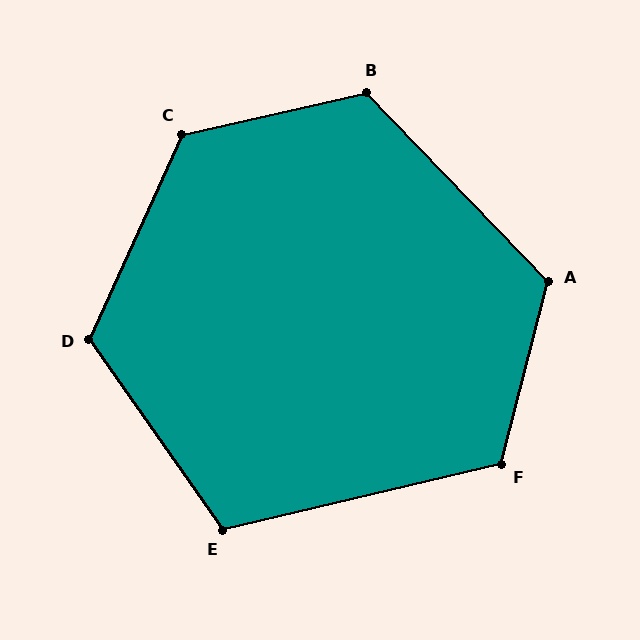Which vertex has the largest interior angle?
C, at approximately 127 degrees.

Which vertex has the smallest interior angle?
E, at approximately 112 degrees.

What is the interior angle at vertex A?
Approximately 122 degrees (obtuse).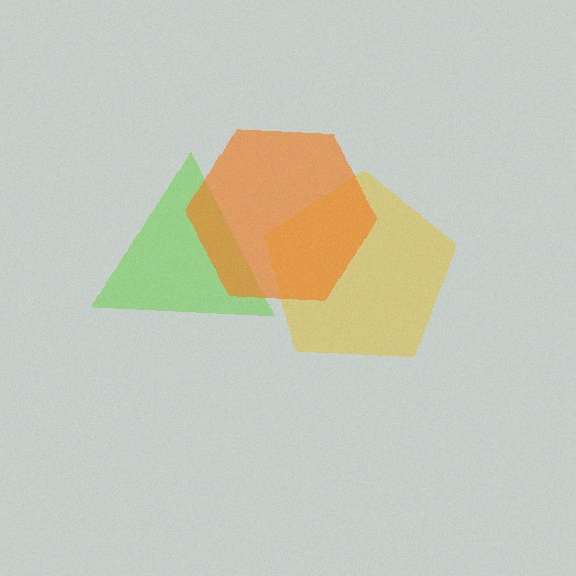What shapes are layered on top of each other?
The layered shapes are: a lime triangle, a yellow pentagon, an orange hexagon.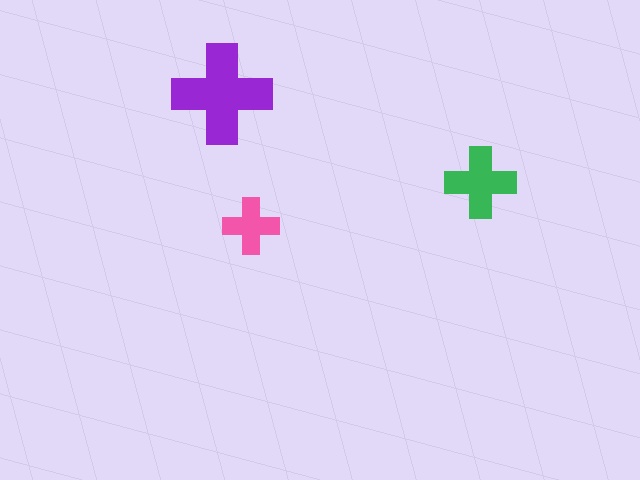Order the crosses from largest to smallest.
the purple one, the green one, the pink one.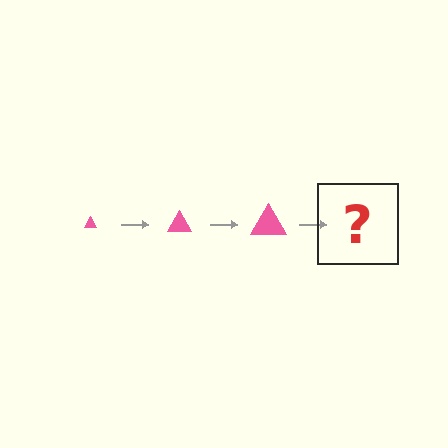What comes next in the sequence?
The next element should be a pink triangle, larger than the previous one.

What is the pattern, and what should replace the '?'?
The pattern is that the triangle gets progressively larger each step. The '?' should be a pink triangle, larger than the previous one.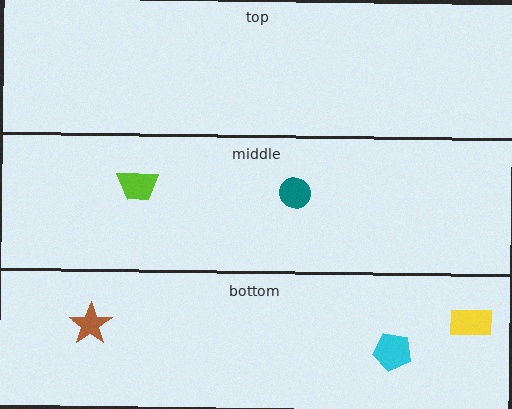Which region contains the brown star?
The bottom region.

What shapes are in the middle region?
The lime trapezoid, the teal circle.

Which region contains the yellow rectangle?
The bottom region.